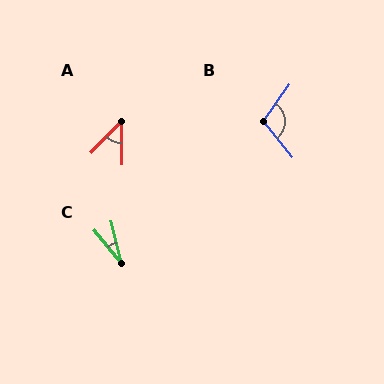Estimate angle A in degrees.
Approximately 46 degrees.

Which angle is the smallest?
C, at approximately 26 degrees.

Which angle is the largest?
B, at approximately 106 degrees.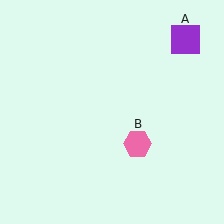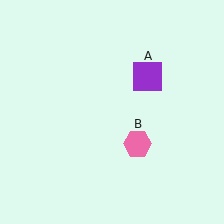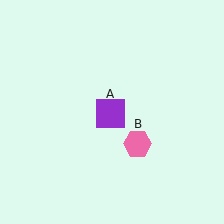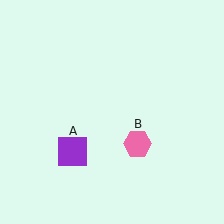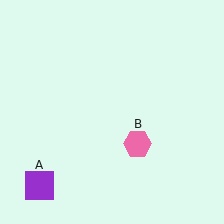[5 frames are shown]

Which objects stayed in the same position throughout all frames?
Pink hexagon (object B) remained stationary.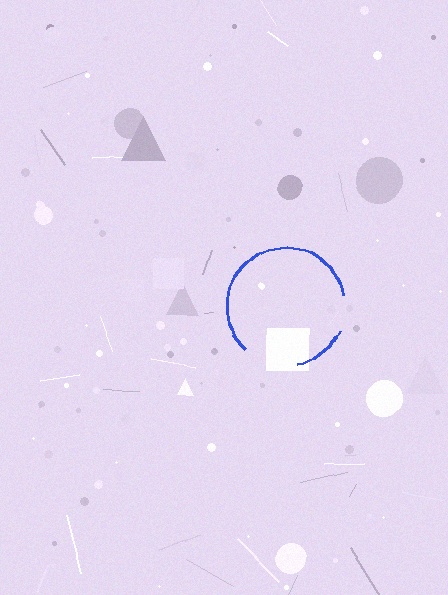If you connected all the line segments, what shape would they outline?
They would outline a circle.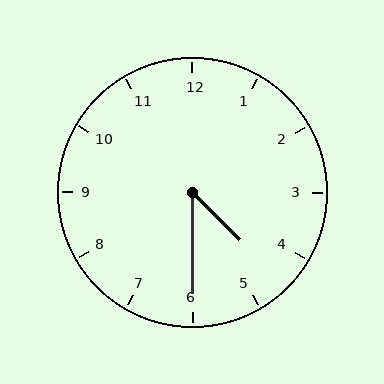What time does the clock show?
4:30.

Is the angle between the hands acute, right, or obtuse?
It is acute.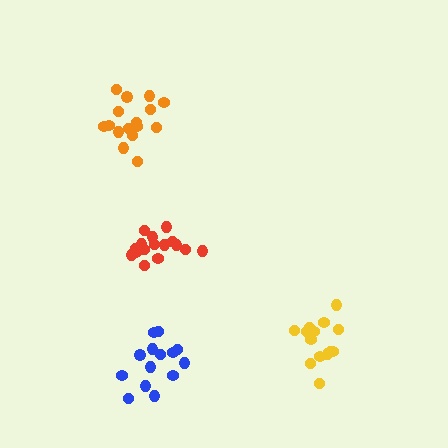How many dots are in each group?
Group 1: 16 dots, Group 2: 14 dots, Group 3: 14 dots, Group 4: 16 dots (60 total).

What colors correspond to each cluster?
The clusters are colored: red, yellow, blue, orange.